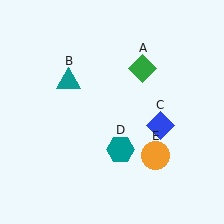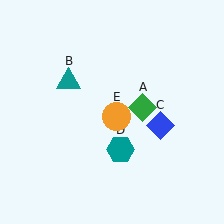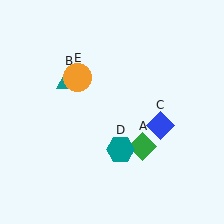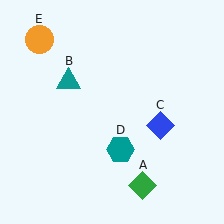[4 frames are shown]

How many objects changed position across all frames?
2 objects changed position: green diamond (object A), orange circle (object E).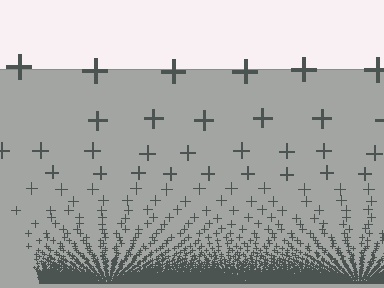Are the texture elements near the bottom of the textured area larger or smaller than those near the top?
Smaller. The gradient is inverted — elements near the bottom are smaller and denser.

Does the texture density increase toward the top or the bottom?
Density increases toward the bottom.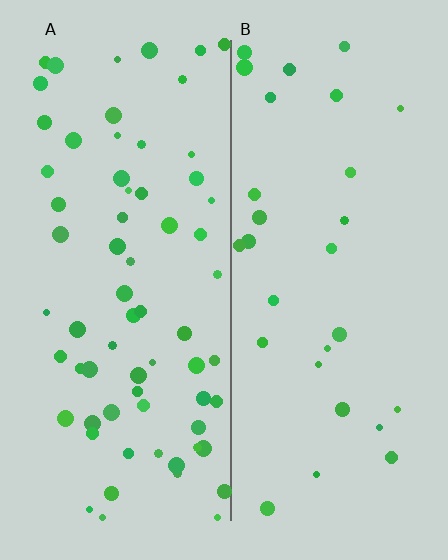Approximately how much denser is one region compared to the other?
Approximately 2.3× — region A over region B.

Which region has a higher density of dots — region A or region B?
A (the left).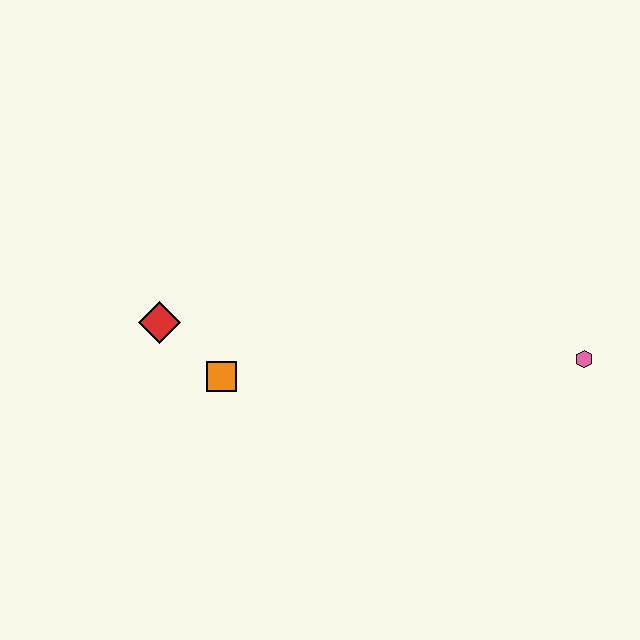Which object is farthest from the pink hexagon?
The red diamond is farthest from the pink hexagon.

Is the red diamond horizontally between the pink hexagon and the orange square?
No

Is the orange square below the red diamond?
Yes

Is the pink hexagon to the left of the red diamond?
No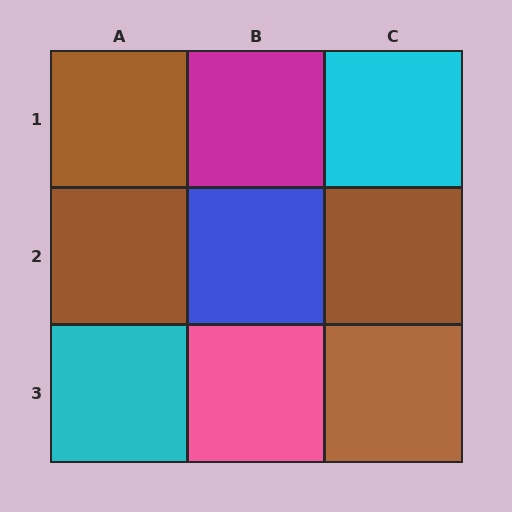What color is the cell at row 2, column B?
Blue.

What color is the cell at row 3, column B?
Pink.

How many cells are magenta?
1 cell is magenta.